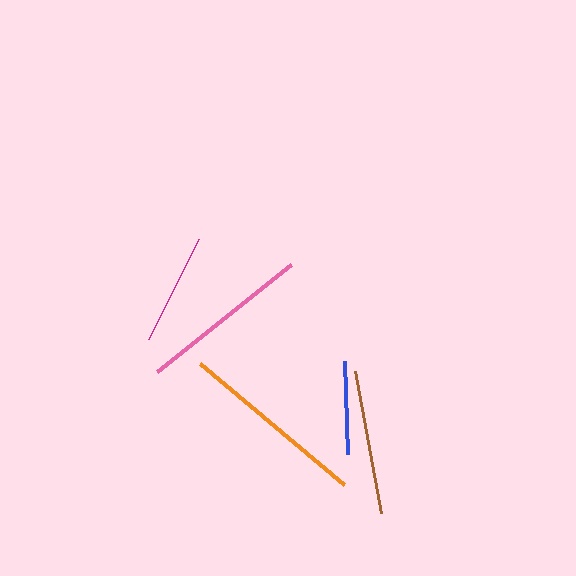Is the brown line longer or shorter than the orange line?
The orange line is longer than the brown line.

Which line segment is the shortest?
The blue line is the shortest at approximately 94 pixels.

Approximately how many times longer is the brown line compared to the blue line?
The brown line is approximately 1.5 times the length of the blue line.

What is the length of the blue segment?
The blue segment is approximately 94 pixels long.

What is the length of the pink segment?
The pink segment is approximately 172 pixels long.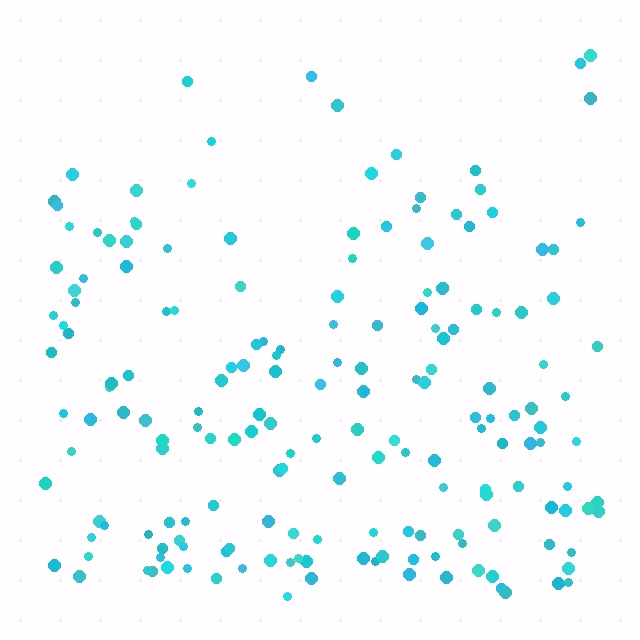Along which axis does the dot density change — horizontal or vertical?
Vertical.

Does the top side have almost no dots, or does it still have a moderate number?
Still a moderate number, just noticeably fewer than the bottom.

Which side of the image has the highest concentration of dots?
The bottom.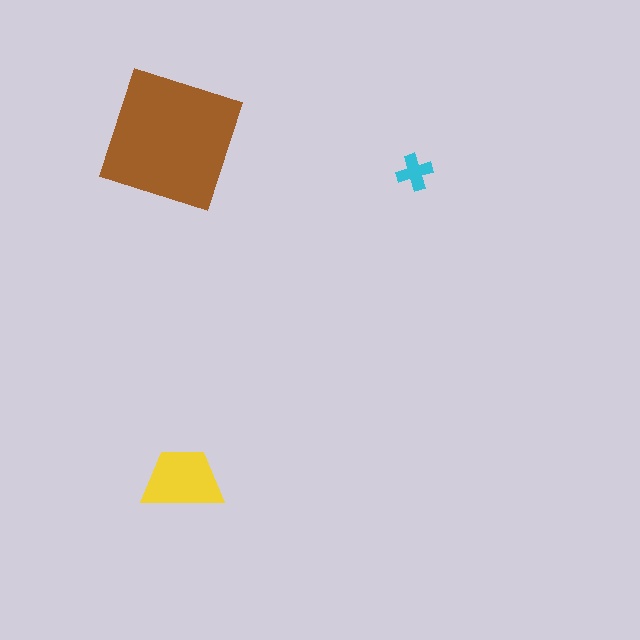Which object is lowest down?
The yellow trapezoid is bottommost.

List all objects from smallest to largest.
The cyan cross, the yellow trapezoid, the brown square.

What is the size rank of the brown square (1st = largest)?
1st.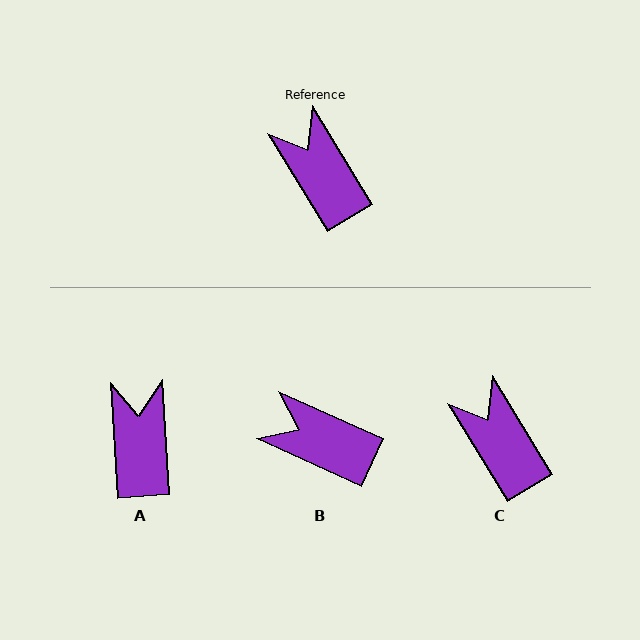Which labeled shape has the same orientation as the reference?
C.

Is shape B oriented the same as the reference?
No, it is off by about 34 degrees.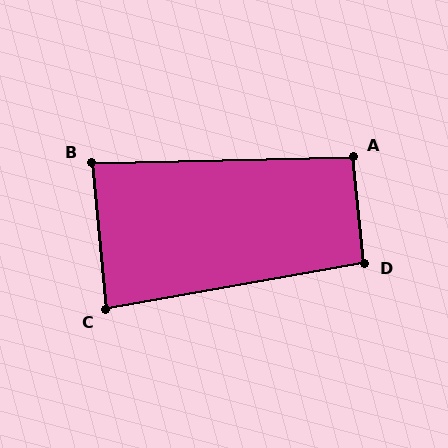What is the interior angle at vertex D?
Approximately 94 degrees (approximately right).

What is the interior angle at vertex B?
Approximately 86 degrees (approximately right).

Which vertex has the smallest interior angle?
C, at approximately 85 degrees.